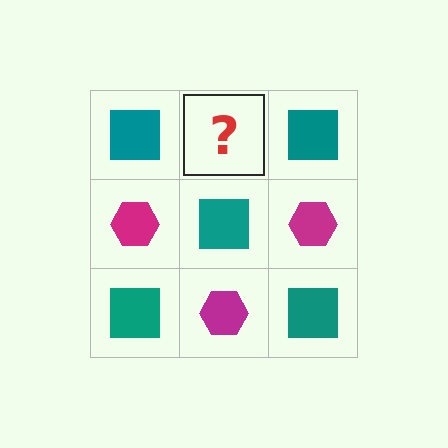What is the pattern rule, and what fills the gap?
The rule is that it alternates teal square and magenta hexagon in a checkerboard pattern. The gap should be filled with a magenta hexagon.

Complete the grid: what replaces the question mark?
The question mark should be replaced with a magenta hexagon.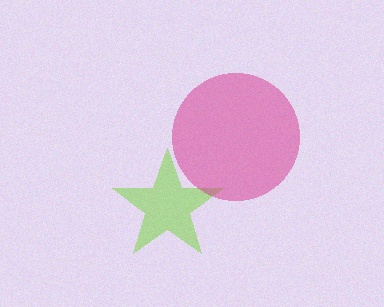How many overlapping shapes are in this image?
There are 2 overlapping shapes in the image.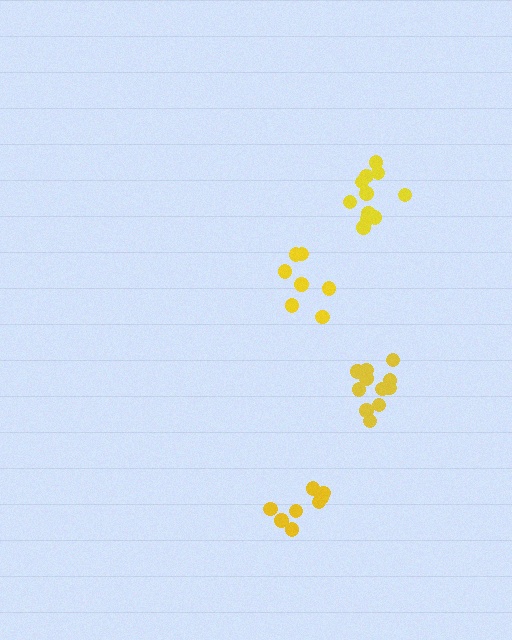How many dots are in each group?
Group 1: 11 dots, Group 2: 7 dots, Group 3: 8 dots, Group 4: 11 dots (37 total).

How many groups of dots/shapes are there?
There are 4 groups.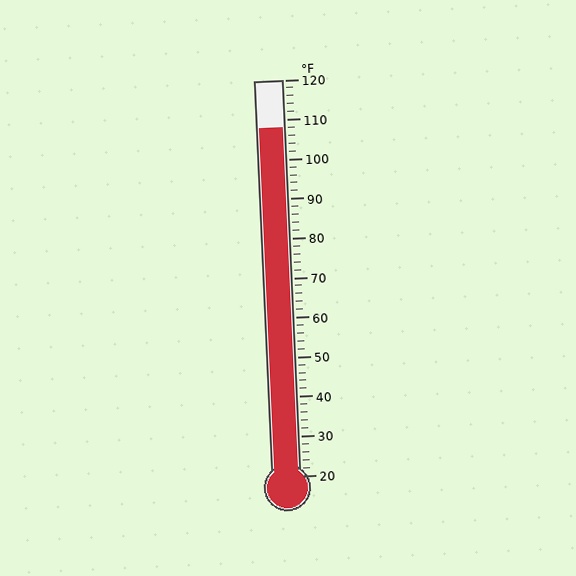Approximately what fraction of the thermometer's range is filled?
The thermometer is filled to approximately 90% of its range.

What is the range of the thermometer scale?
The thermometer scale ranges from 20°F to 120°F.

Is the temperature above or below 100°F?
The temperature is above 100°F.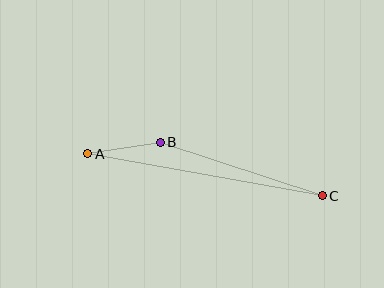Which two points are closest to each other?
Points A and B are closest to each other.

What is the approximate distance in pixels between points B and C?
The distance between B and C is approximately 171 pixels.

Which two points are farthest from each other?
Points A and C are farthest from each other.